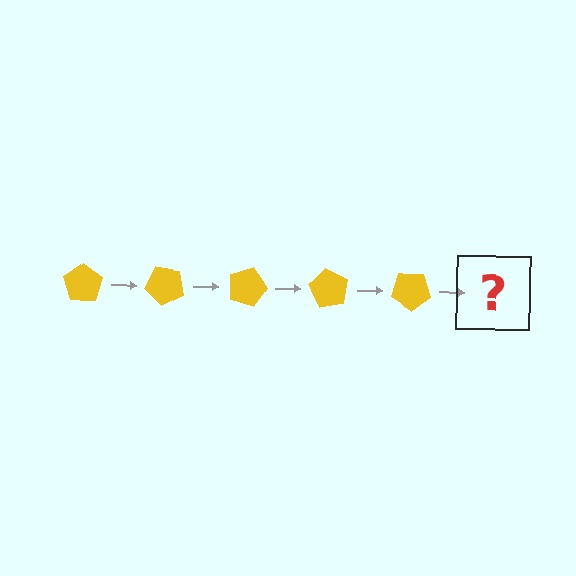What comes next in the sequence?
The next element should be a yellow pentagon rotated 225 degrees.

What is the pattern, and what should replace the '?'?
The pattern is that the pentagon rotates 45 degrees each step. The '?' should be a yellow pentagon rotated 225 degrees.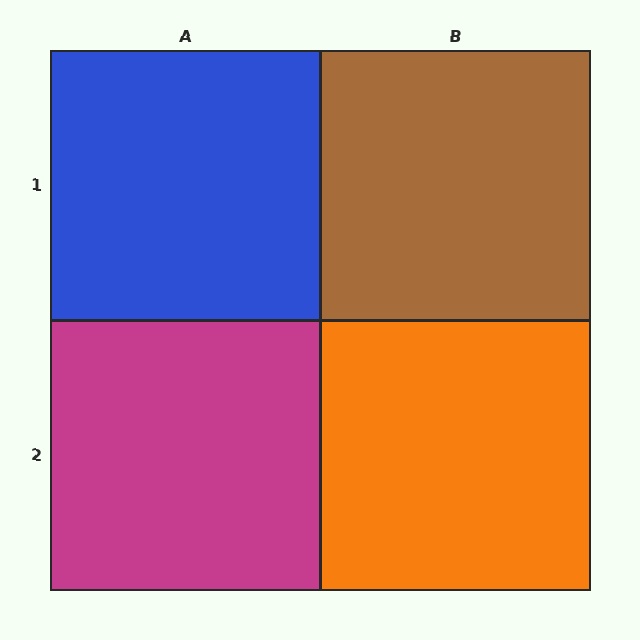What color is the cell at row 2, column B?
Orange.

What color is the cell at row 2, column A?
Magenta.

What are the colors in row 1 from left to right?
Blue, brown.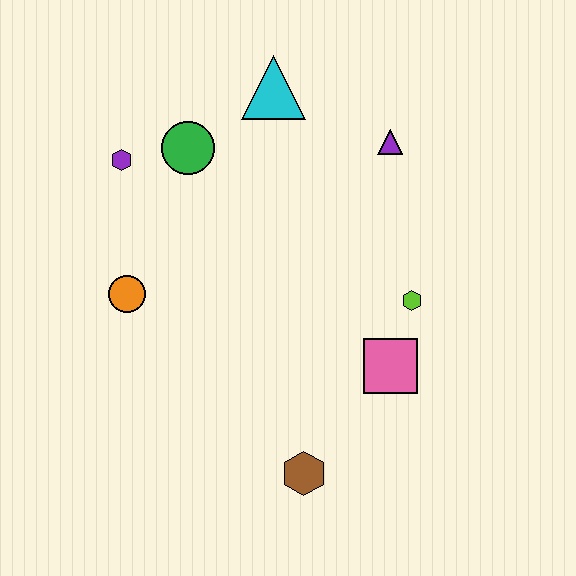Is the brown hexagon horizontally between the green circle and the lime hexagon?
Yes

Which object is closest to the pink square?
The lime hexagon is closest to the pink square.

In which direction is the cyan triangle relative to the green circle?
The cyan triangle is to the right of the green circle.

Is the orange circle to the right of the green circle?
No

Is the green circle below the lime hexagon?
No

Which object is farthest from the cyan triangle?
The brown hexagon is farthest from the cyan triangle.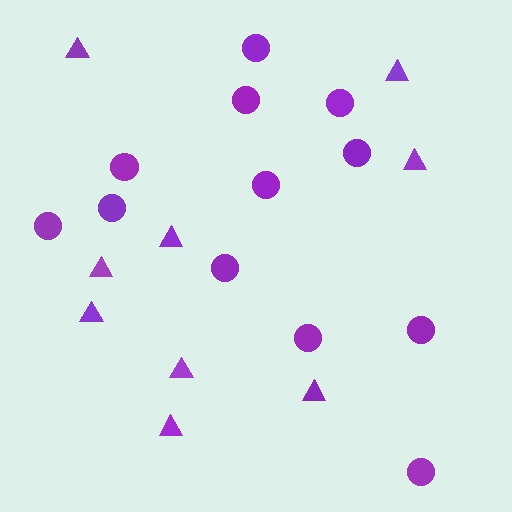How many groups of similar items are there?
There are 2 groups: one group of circles (12) and one group of triangles (9).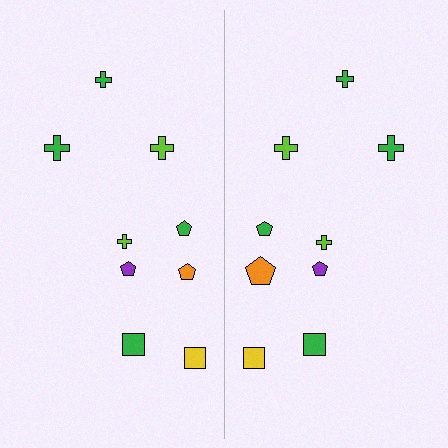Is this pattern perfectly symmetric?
No, the pattern is not perfectly symmetric. The orange pentagon on the right side has a different size than its mirror counterpart.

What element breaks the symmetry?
The orange pentagon on the right side has a different size than its mirror counterpart.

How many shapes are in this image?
There are 18 shapes in this image.